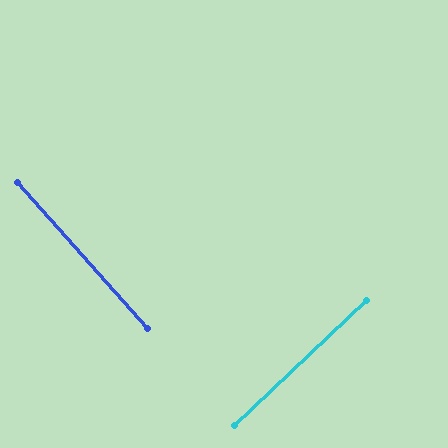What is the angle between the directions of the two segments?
Approximately 88 degrees.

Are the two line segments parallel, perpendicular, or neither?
Perpendicular — they meet at approximately 88°.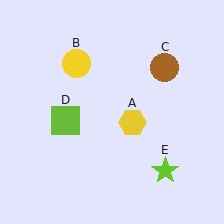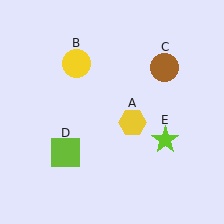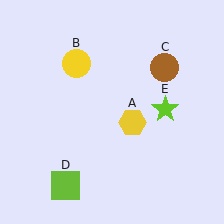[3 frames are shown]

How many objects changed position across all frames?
2 objects changed position: lime square (object D), lime star (object E).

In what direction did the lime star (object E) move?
The lime star (object E) moved up.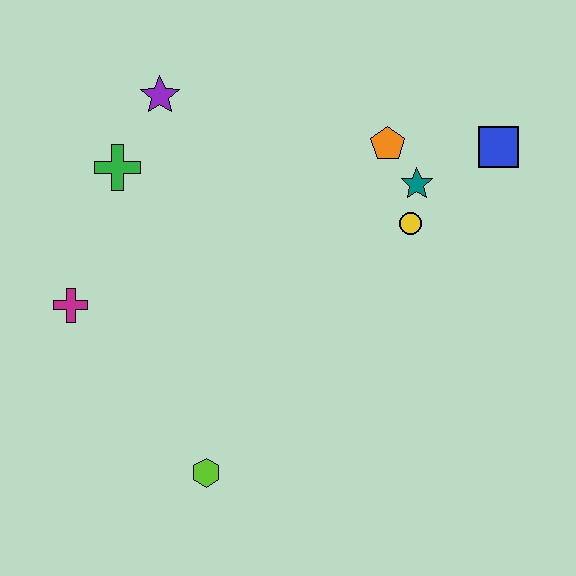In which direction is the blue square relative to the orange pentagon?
The blue square is to the right of the orange pentagon.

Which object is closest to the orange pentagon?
The teal star is closest to the orange pentagon.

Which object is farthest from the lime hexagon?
The blue square is farthest from the lime hexagon.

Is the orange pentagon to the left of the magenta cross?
No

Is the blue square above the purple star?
No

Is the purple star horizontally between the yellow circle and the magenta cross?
Yes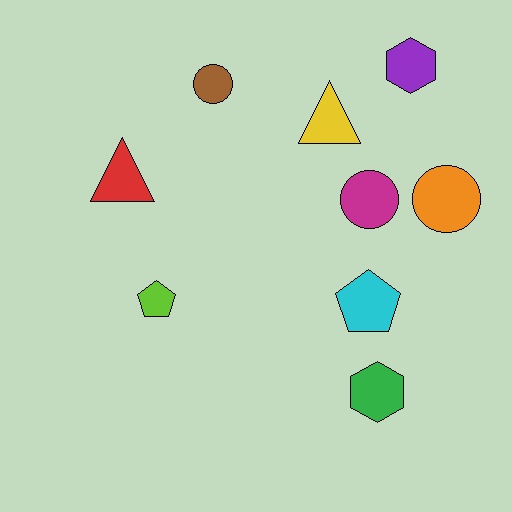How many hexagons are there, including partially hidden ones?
There are 2 hexagons.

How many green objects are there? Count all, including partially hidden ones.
There is 1 green object.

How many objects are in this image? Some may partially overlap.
There are 9 objects.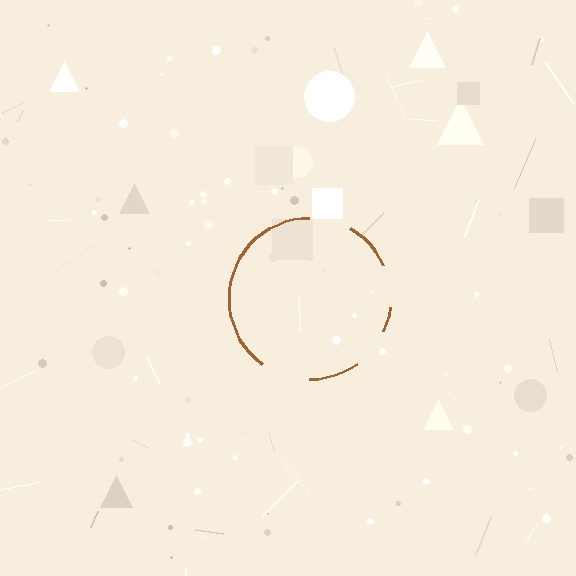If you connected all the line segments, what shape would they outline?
They would outline a circle.